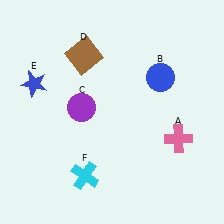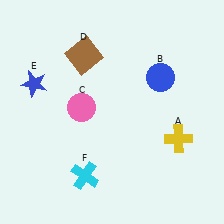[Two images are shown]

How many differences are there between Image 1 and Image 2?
There are 2 differences between the two images.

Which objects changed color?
A changed from pink to yellow. C changed from purple to pink.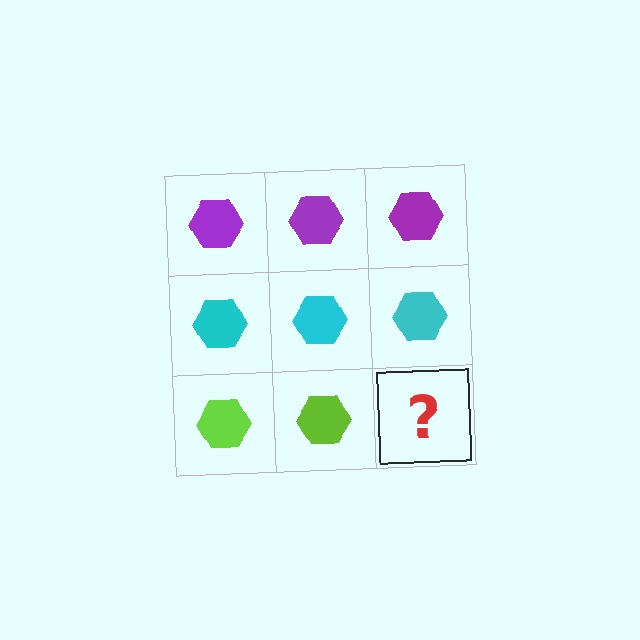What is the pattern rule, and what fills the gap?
The rule is that each row has a consistent color. The gap should be filled with a lime hexagon.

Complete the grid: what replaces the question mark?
The question mark should be replaced with a lime hexagon.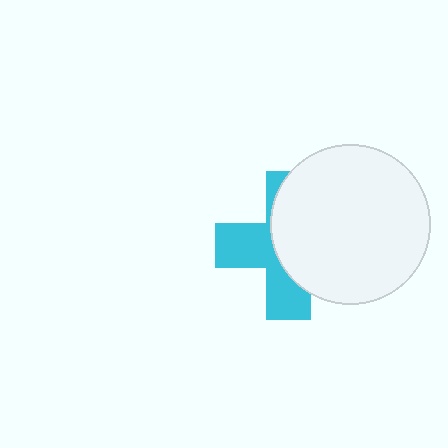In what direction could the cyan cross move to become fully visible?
The cyan cross could move left. That would shift it out from behind the white circle entirely.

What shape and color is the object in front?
The object in front is a white circle.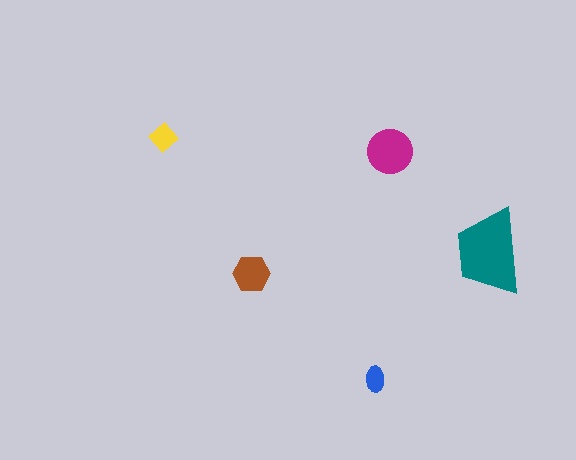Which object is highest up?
The yellow diamond is topmost.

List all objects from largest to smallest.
The teal trapezoid, the magenta circle, the brown hexagon, the yellow diamond, the blue ellipse.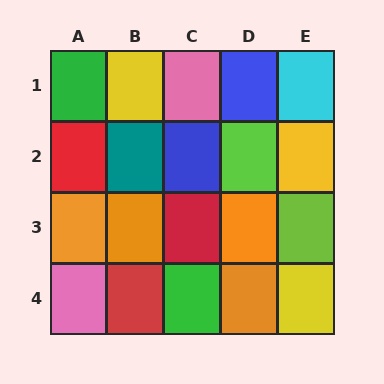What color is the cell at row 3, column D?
Orange.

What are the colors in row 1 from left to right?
Green, yellow, pink, blue, cyan.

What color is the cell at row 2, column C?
Blue.